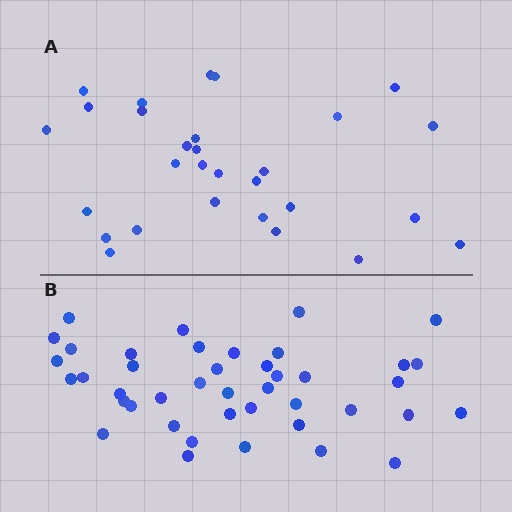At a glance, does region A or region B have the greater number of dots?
Region B (the bottom region) has more dots.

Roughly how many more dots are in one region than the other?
Region B has approximately 15 more dots than region A.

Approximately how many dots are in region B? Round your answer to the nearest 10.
About 40 dots. (The exact count is 42, which rounds to 40.)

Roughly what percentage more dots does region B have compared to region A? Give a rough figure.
About 45% more.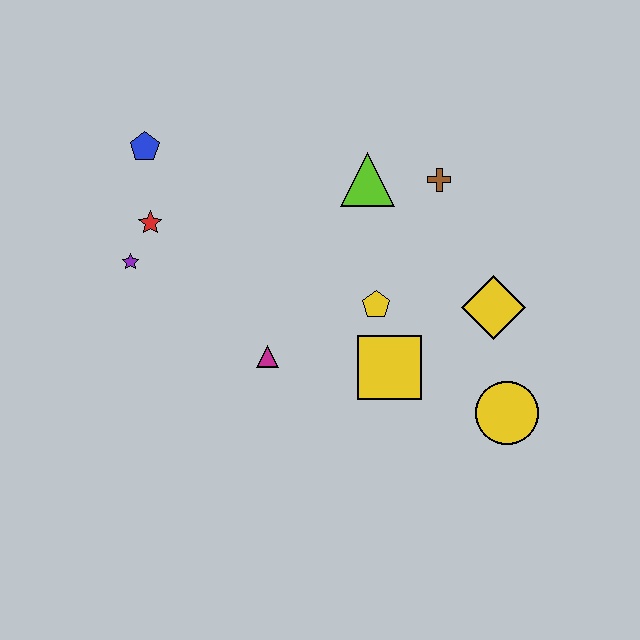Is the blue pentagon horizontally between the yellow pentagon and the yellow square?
No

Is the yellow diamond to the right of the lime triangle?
Yes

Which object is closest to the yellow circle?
The yellow diamond is closest to the yellow circle.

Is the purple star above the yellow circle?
Yes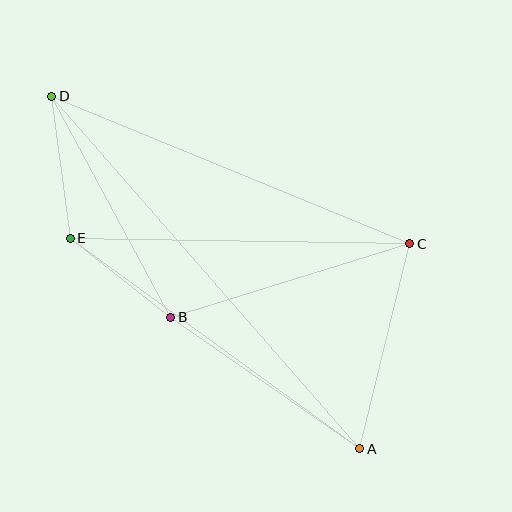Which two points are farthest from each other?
Points A and D are farthest from each other.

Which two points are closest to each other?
Points B and E are closest to each other.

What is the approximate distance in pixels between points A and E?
The distance between A and E is approximately 358 pixels.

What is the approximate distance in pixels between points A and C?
The distance between A and C is approximately 211 pixels.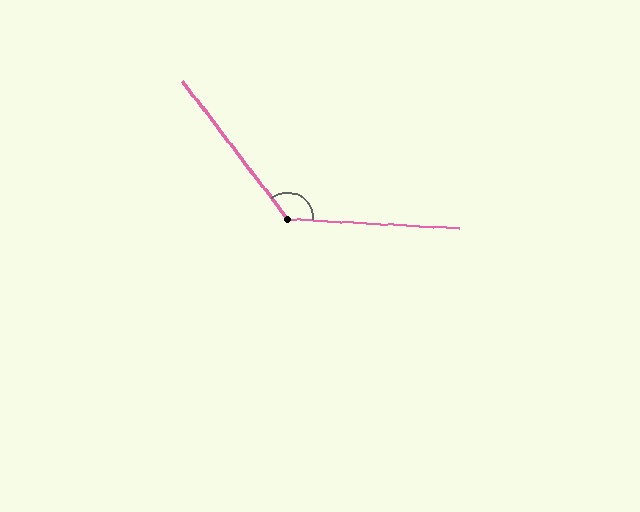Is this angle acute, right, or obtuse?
It is obtuse.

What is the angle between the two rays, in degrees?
Approximately 131 degrees.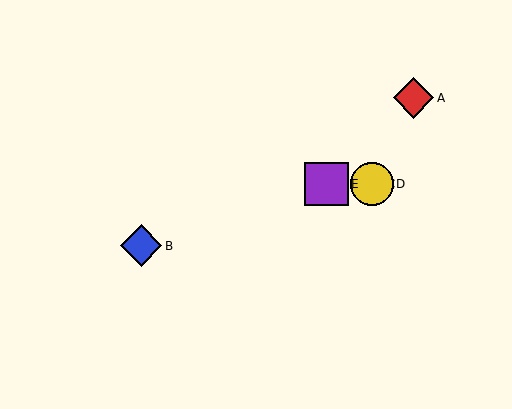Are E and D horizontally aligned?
Yes, both are at y≈184.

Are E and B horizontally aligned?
No, E is at y≈184 and B is at y≈246.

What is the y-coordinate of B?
Object B is at y≈246.